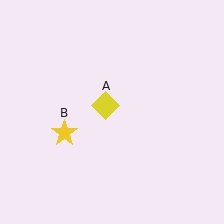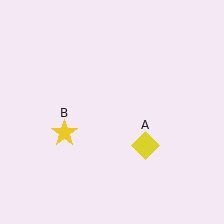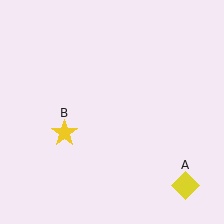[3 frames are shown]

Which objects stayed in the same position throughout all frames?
Yellow star (object B) remained stationary.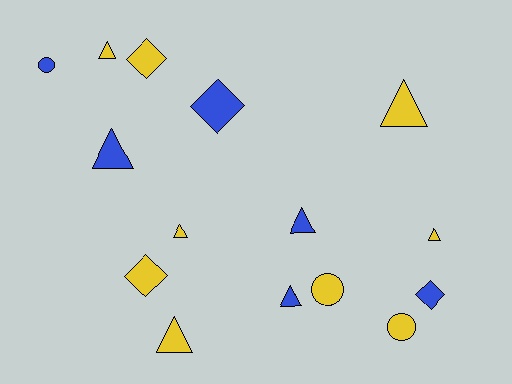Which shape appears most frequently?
Triangle, with 8 objects.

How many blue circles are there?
There is 1 blue circle.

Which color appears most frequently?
Yellow, with 9 objects.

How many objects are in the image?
There are 15 objects.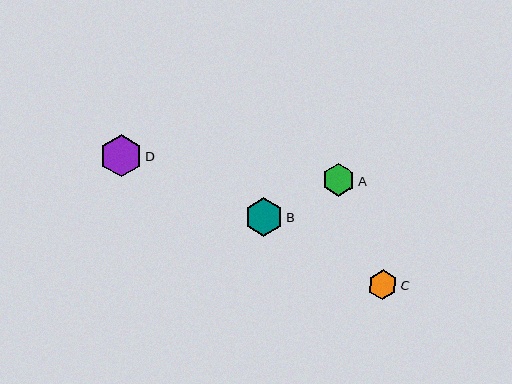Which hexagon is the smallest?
Hexagon C is the smallest with a size of approximately 30 pixels.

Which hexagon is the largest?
Hexagon D is the largest with a size of approximately 42 pixels.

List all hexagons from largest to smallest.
From largest to smallest: D, B, A, C.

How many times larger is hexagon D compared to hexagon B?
Hexagon D is approximately 1.1 times the size of hexagon B.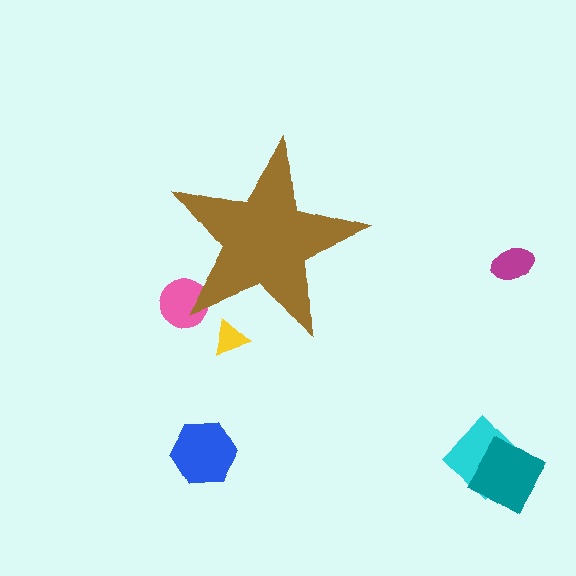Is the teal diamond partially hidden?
No, the teal diamond is fully visible.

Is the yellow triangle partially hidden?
Yes, the yellow triangle is partially hidden behind the brown star.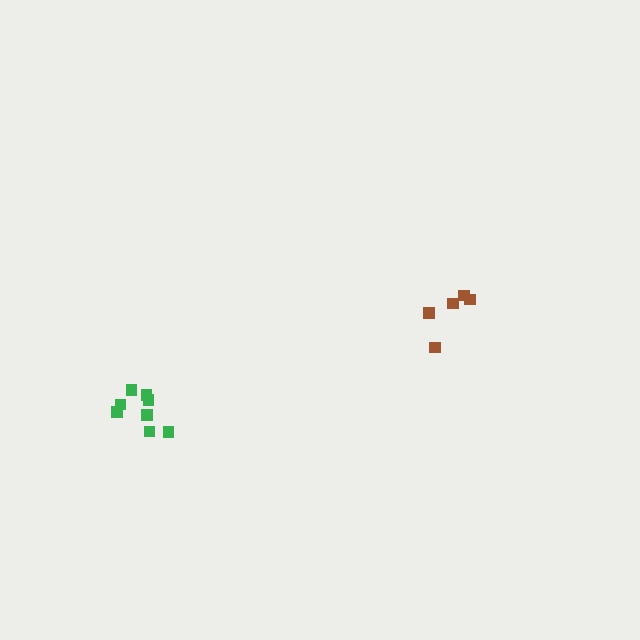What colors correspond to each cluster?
The clusters are colored: brown, green.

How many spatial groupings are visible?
There are 2 spatial groupings.